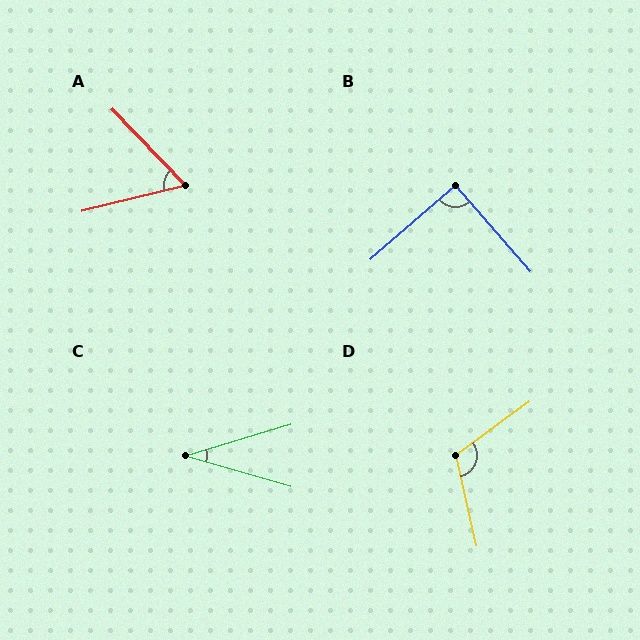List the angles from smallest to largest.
C (32°), A (60°), B (90°), D (113°).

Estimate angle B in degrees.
Approximately 90 degrees.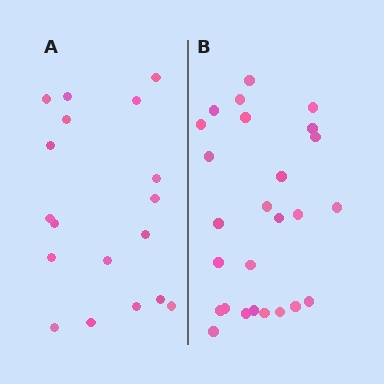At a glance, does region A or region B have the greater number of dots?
Region B (the right region) has more dots.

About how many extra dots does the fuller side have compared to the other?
Region B has roughly 8 or so more dots than region A.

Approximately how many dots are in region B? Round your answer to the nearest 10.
About 30 dots. (The exact count is 26, which rounds to 30.)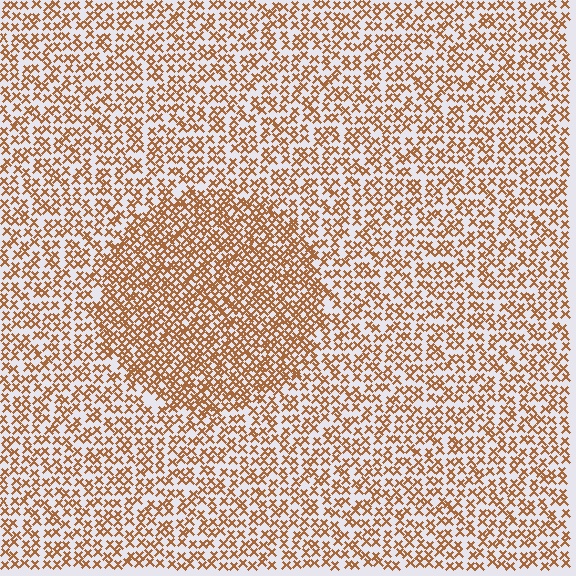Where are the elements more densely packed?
The elements are more densely packed inside the circle boundary.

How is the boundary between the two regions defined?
The boundary is defined by a change in element density (approximately 1.7x ratio). All elements are the same color, size, and shape.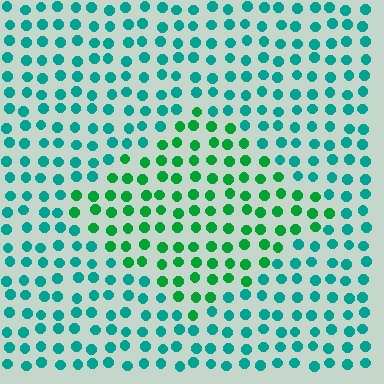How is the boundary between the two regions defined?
The boundary is defined purely by a slight shift in hue (about 35 degrees). Spacing, size, and orientation are identical on both sides.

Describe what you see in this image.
The image is filled with small teal elements in a uniform arrangement. A diamond-shaped region is visible where the elements are tinted to a slightly different hue, forming a subtle color boundary.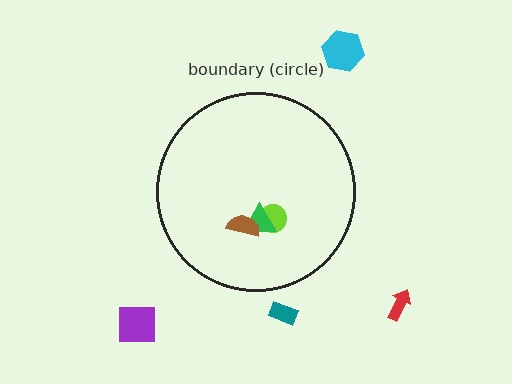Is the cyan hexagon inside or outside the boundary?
Outside.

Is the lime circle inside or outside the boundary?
Inside.